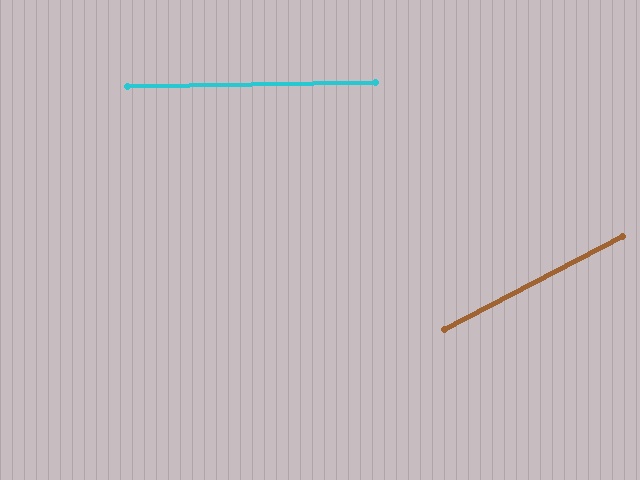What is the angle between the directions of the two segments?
Approximately 27 degrees.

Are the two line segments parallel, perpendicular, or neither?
Neither parallel nor perpendicular — they differ by about 27°.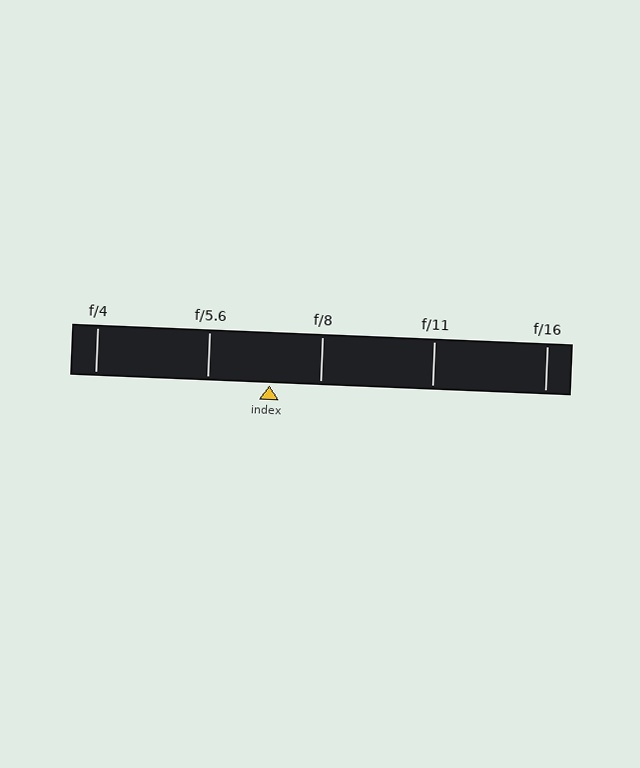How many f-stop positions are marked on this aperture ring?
There are 5 f-stop positions marked.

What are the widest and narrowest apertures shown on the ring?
The widest aperture shown is f/4 and the narrowest is f/16.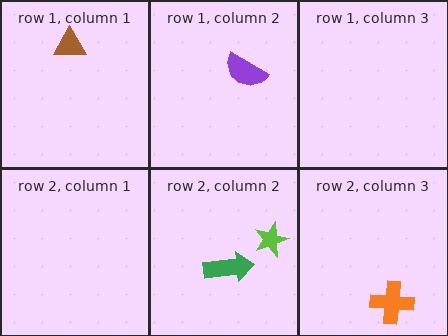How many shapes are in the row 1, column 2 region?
1.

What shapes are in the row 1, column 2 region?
The purple semicircle.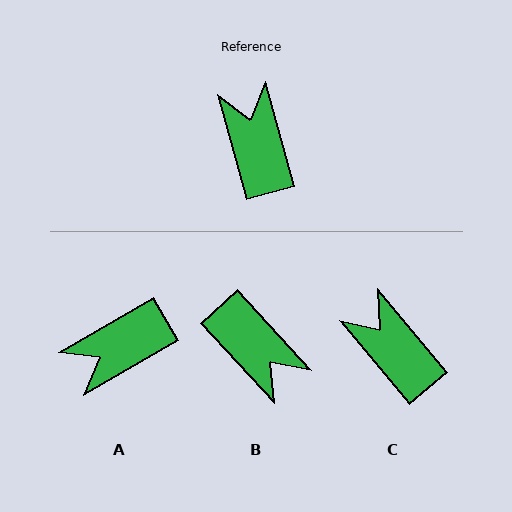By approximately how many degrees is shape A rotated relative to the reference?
Approximately 104 degrees counter-clockwise.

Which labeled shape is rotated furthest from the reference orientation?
B, about 153 degrees away.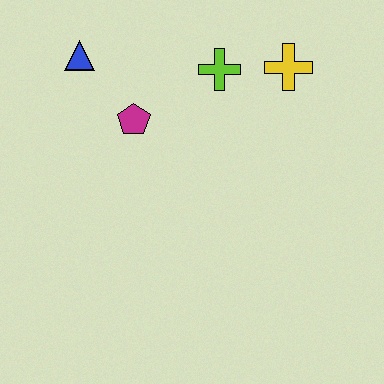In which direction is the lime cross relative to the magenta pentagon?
The lime cross is to the right of the magenta pentagon.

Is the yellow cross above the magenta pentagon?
Yes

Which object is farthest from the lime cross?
The blue triangle is farthest from the lime cross.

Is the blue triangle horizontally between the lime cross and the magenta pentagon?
No